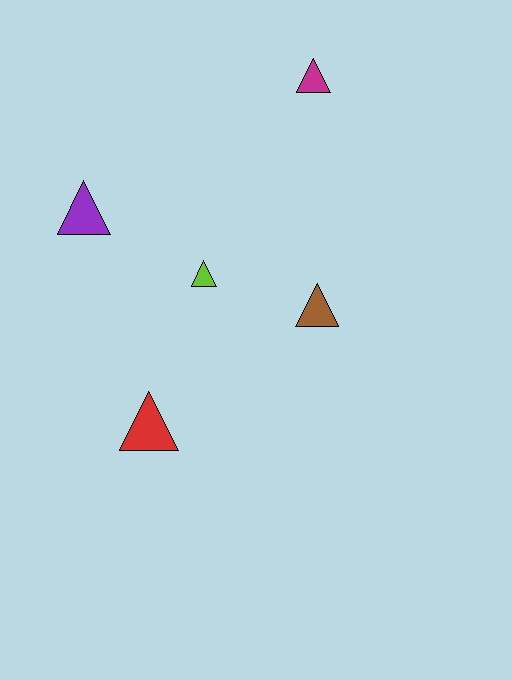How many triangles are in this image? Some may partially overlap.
There are 5 triangles.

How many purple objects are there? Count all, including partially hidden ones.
There is 1 purple object.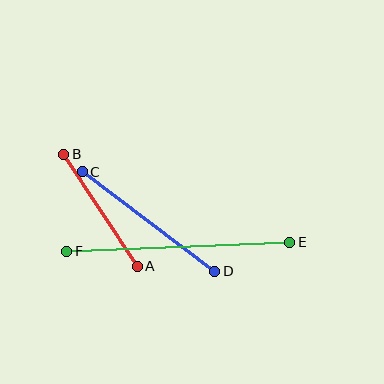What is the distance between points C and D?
The distance is approximately 166 pixels.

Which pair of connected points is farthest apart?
Points E and F are farthest apart.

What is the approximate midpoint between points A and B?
The midpoint is at approximately (101, 210) pixels.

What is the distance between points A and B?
The distance is approximately 134 pixels.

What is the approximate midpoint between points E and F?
The midpoint is at approximately (178, 247) pixels.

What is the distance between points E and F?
The distance is approximately 223 pixels.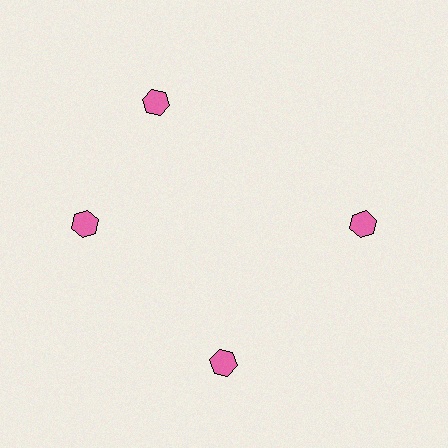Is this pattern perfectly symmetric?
No. The 4 pink hexagons are arranged in a ring, but one element near the 12 o'clock position is rotated out of alignment along the ring, breaking the 4-fold rotational symmetry.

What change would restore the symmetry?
The symmetry would be restored by rotating it back into even spacing with its neighbors so that all 4 hexagons sit at equal angles and equal distance from the center.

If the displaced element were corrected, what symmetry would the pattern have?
It would have 4-fold rotational symmetry — the pattern would map onto itself every 90 degrees.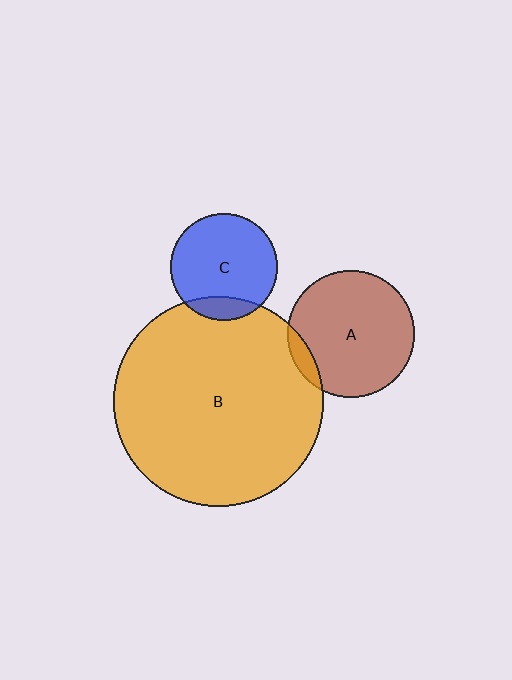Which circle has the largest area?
Circle B (orange).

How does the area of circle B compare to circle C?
Approximately 3.8 times.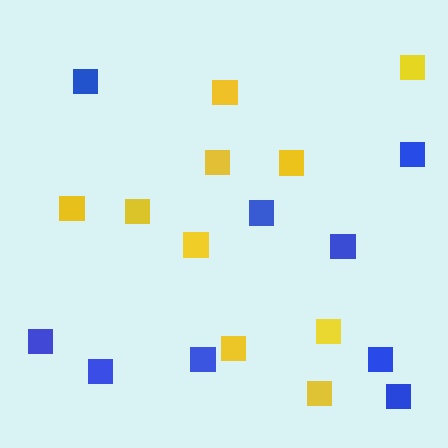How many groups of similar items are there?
There are 2 groups: one group of yellow squares (10) and one group of blue squares (9).